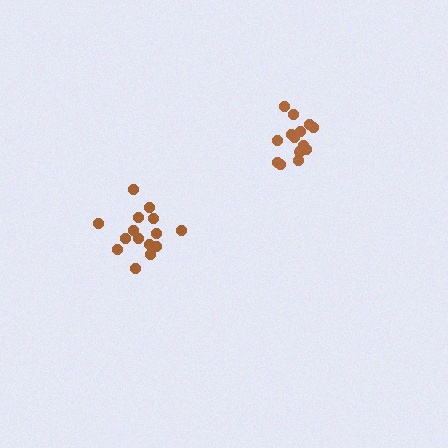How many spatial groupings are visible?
There are 2 spatial groupings.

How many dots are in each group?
Group 1: 14 dots, Group 2: 15 dots (29 total).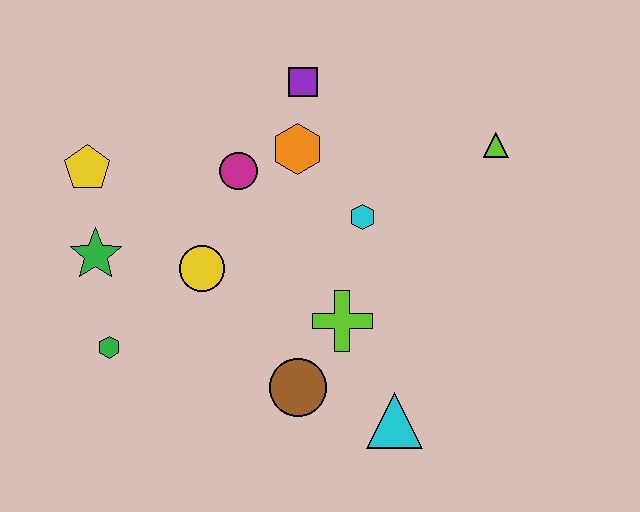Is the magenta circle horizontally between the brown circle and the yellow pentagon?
Yes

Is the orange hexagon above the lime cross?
Yes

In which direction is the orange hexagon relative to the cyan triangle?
The orange hexagon is above the cyan triangle.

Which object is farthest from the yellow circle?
The lime triangle is farthest from the yellow circle.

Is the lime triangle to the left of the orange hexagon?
No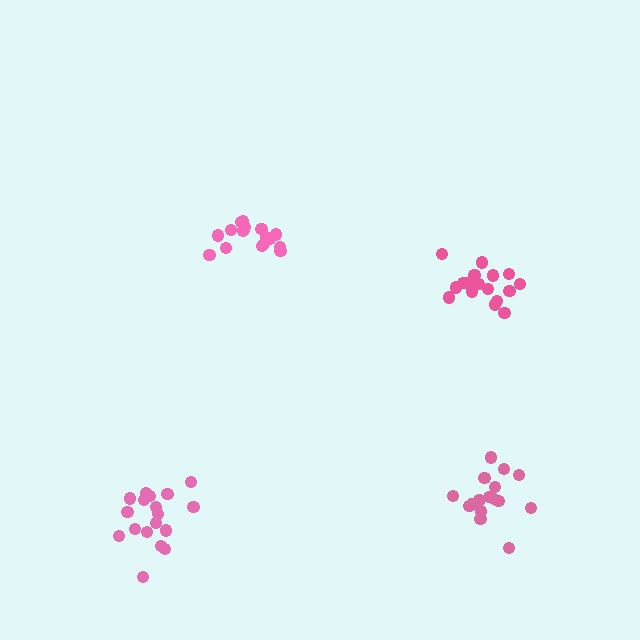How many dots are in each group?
Group 1: 17 dots, Group 2: 18 dots, Group 3: 17 dots, Group 4: 18 dots (70 total).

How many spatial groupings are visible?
There are 4 spatial groupings.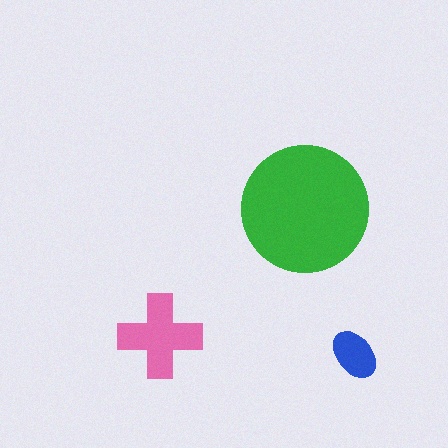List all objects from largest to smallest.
The green circle, the pink cross, the blue ellipse.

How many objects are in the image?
There are 3 objects in the image.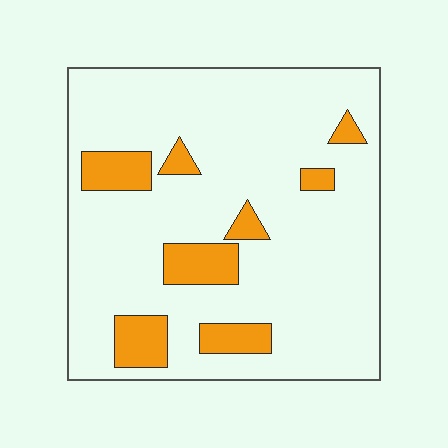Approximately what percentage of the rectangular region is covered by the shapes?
Approximately 15%.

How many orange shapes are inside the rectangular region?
8.